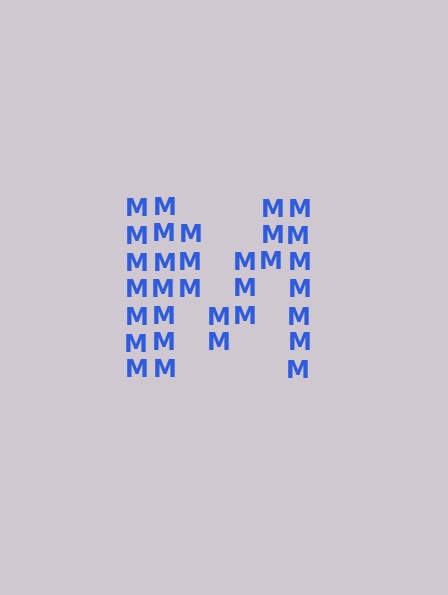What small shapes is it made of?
It is made of small letter M's.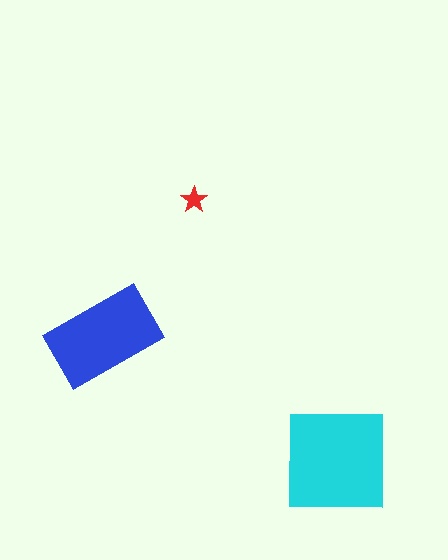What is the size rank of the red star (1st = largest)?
3rd.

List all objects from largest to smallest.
The cyan square, the blue rectangle, the red star.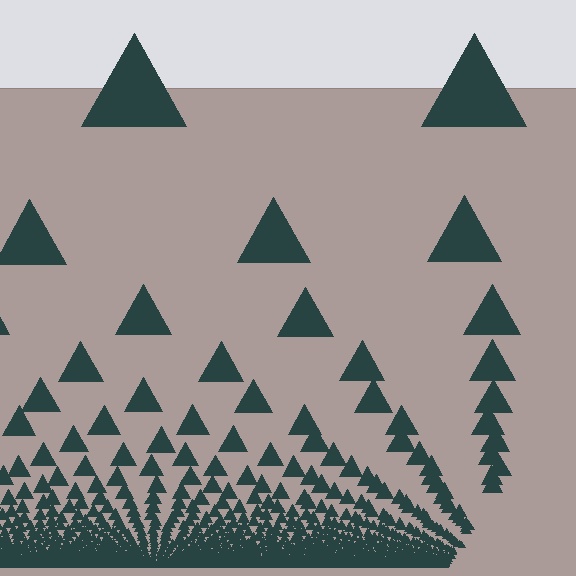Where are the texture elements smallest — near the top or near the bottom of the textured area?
Near the bottom.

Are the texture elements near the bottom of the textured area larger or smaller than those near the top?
Smaller. The gradient is inverted — elements near the bottom are smaller and denser.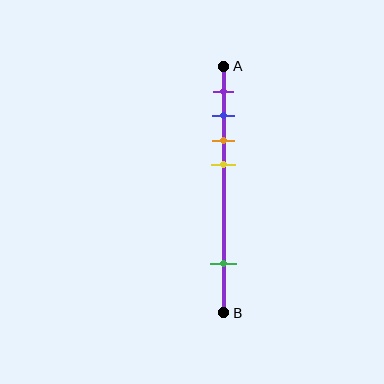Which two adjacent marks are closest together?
The blue and orange marks are the closest adjacent pair.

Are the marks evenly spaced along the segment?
No, the marks are not evenly spaced.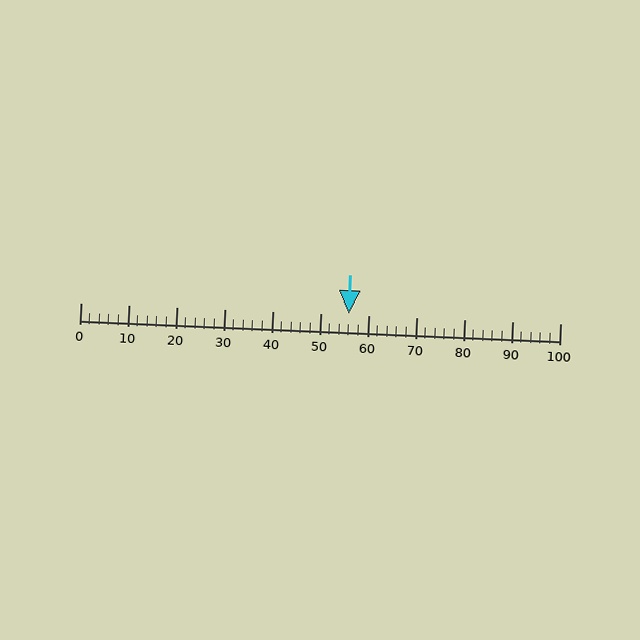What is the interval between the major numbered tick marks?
The major tick marks are spaced 10 units apart.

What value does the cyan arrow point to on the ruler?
The cyan arrow points to approximately 56.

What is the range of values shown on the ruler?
The ruler shows values from 0 to 100.